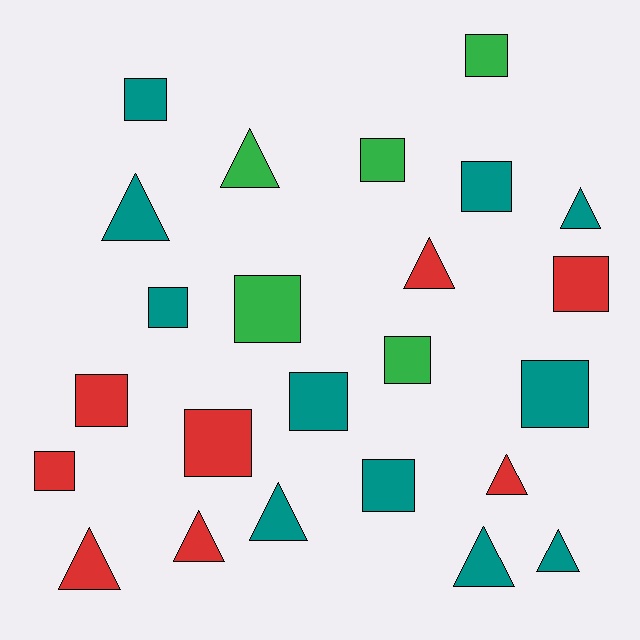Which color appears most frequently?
Teal, with 11 objects.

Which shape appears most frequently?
Square, with 14 objects.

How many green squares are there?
There are 4 green squares.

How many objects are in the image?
There are 24 objects.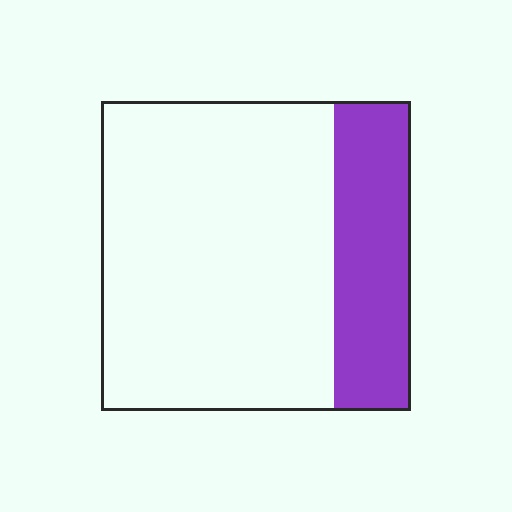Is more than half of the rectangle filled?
No.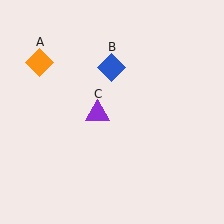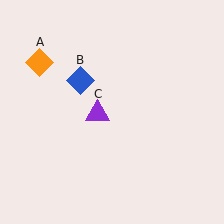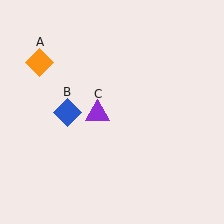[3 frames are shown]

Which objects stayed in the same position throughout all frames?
Orange diamond (object A) and purple triangle (object C) remained stationary.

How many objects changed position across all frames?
1 object changed position: blue diamond (object B).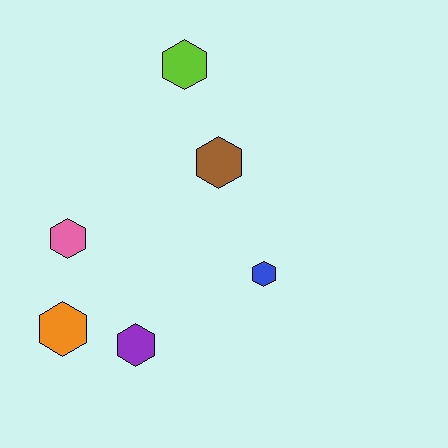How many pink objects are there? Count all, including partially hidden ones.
There is 1 pink object.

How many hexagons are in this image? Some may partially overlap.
There are 6 hexagons.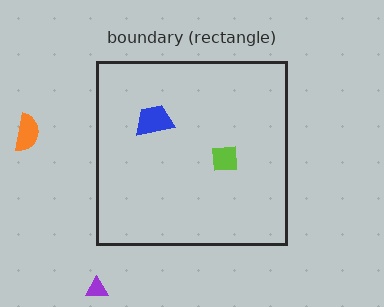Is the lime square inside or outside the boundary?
Inside.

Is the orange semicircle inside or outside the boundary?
Outside.